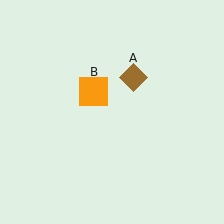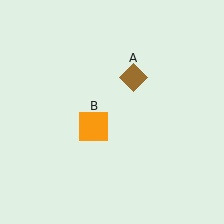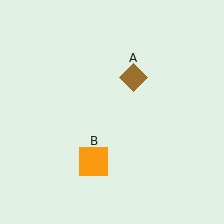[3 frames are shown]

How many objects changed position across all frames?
1 object changed position: orange square (object B).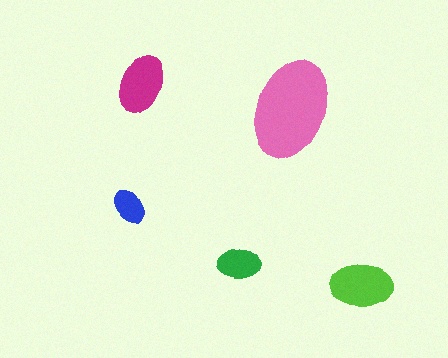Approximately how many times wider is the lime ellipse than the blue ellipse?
About 1.5 times wider.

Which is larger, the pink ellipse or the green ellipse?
The pink one.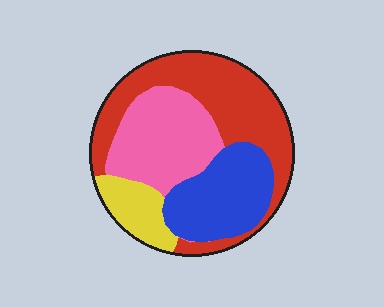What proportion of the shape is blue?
Blue covers 23% of the shape.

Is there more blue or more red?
Red.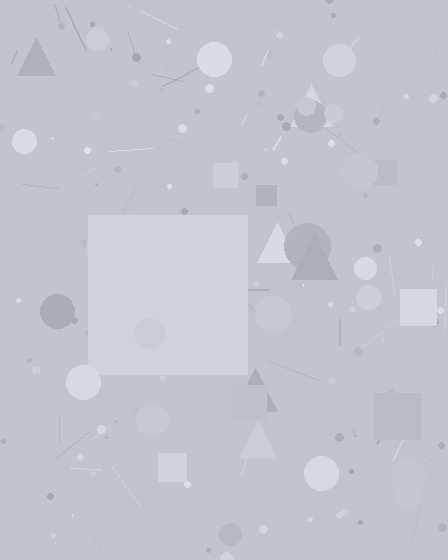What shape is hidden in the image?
A square is hidden in the image.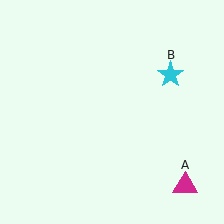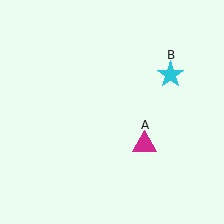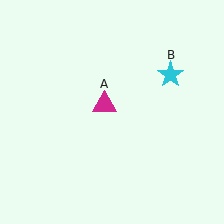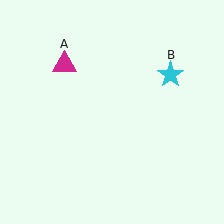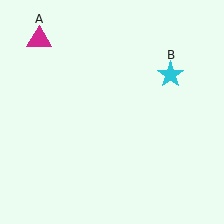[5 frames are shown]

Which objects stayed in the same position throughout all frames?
Cyan star (object B) remained stationary.